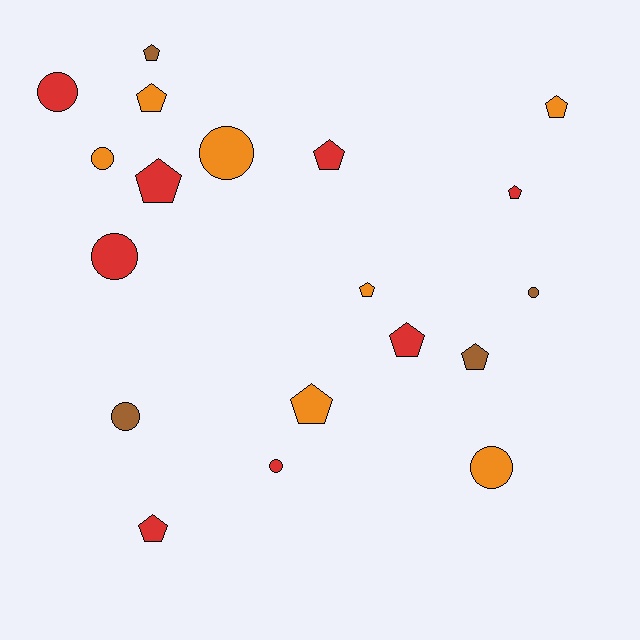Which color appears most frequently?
Red, with 8 objects.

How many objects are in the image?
There are 19 objects.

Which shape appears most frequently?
Pentagon, with 11 objects.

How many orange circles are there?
There are 3 orange circles.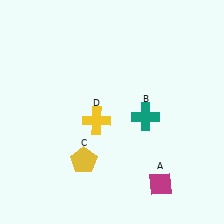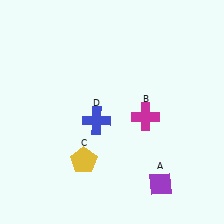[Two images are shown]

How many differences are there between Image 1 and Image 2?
There are 3 differences between the two images.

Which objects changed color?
A changed from magenta to purple. B changed from teal to magenta. D changed from yellow to blue.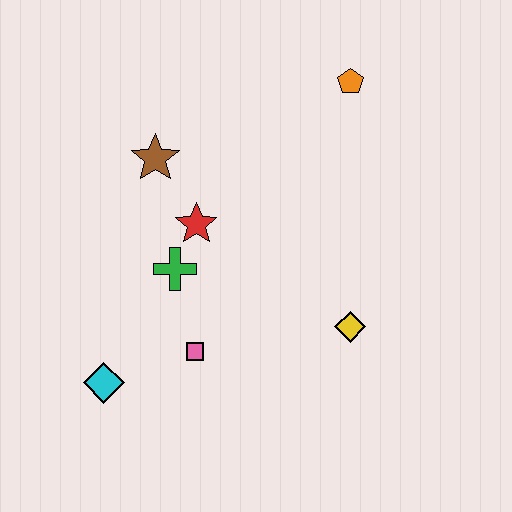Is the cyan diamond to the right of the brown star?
No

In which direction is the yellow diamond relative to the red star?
The yellow diamond is to the right of the red star.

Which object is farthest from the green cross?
The orange pentagon is farthest from the green cross.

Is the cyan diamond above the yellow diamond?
No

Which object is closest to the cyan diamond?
The pink square is closest to the cyan diamond.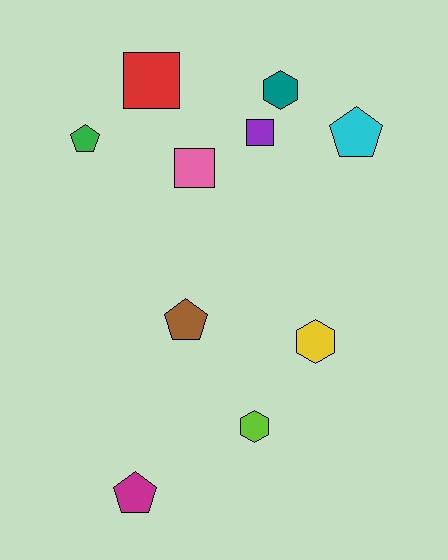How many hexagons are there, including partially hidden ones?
There are 3 hexagons.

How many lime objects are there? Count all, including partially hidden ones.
There is 1 lime object.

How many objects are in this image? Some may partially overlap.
There are 10 objects.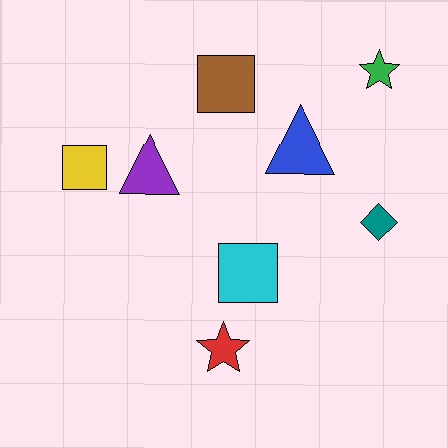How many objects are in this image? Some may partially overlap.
There are 8 objects.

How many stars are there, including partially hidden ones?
There are 2 stars.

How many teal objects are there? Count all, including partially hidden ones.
There is 1 teal object.